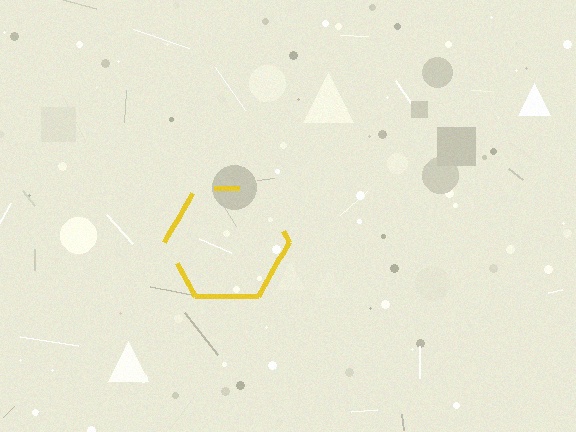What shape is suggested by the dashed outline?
The dashed outline suggests a hexagon.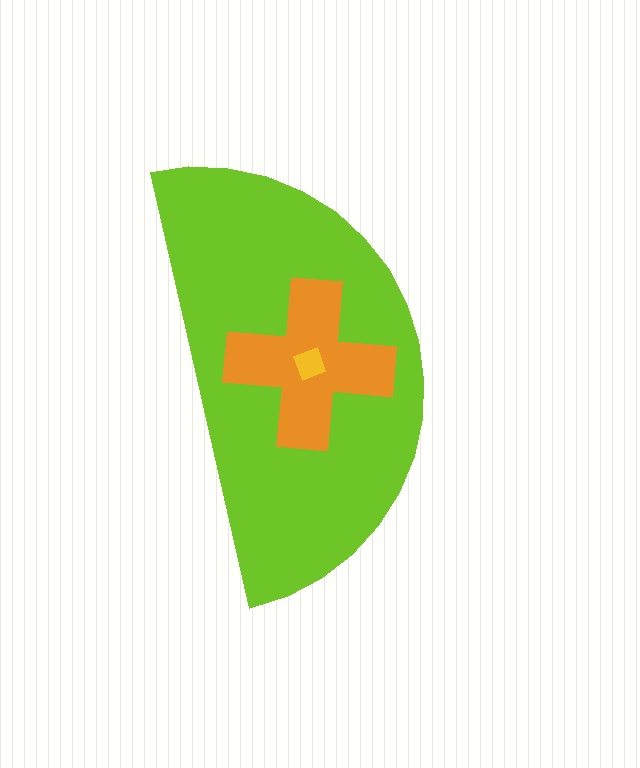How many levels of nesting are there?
3.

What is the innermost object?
The yellow diamond.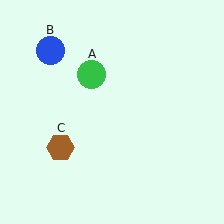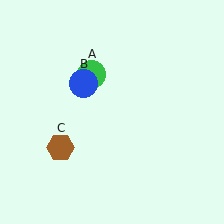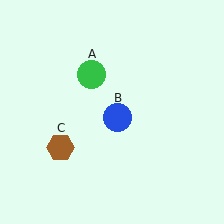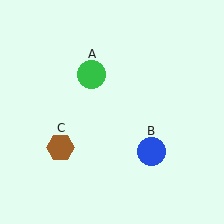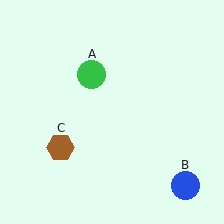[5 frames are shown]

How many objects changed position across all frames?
1 object changed position: blue circle (object B).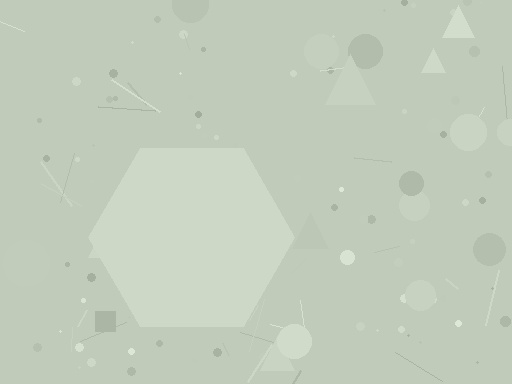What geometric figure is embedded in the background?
A hexagon is embedded in the background.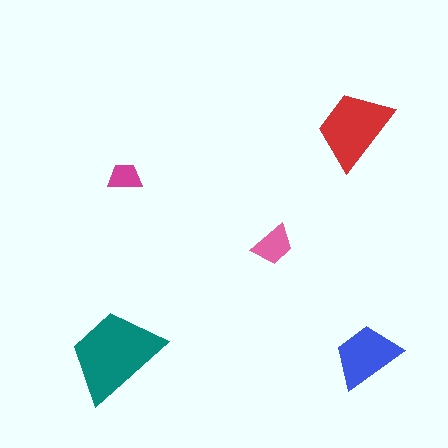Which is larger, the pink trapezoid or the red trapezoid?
The red one.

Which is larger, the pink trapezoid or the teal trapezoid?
The teal one.